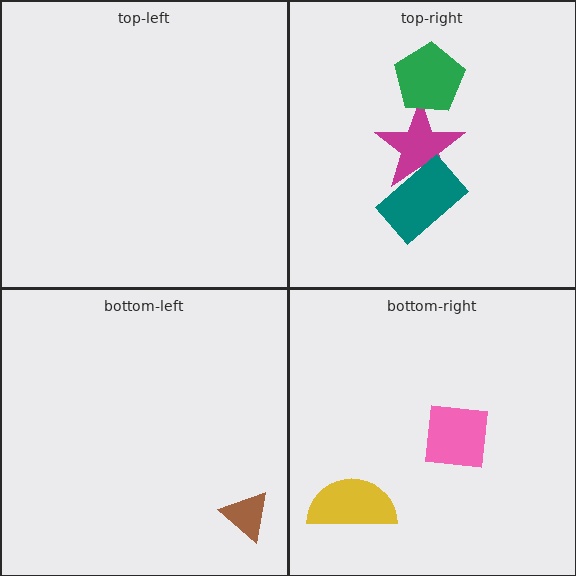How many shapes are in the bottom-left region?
1.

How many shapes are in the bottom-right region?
2.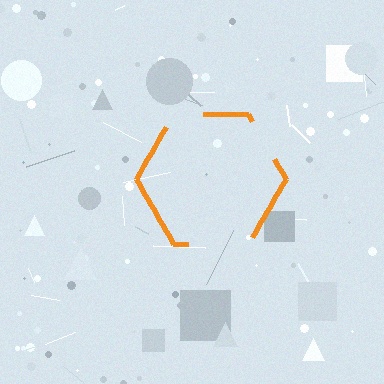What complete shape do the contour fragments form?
The contour fragments form a hexagon.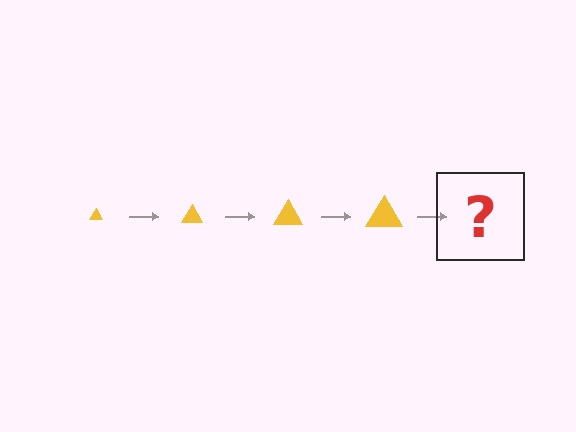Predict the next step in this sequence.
The next step is a yellow triangle, larger than the previous one.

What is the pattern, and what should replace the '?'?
The pattern is that the triangle gets progressively larger each step. The '?' should be a yellow triangle, larger than the previous one.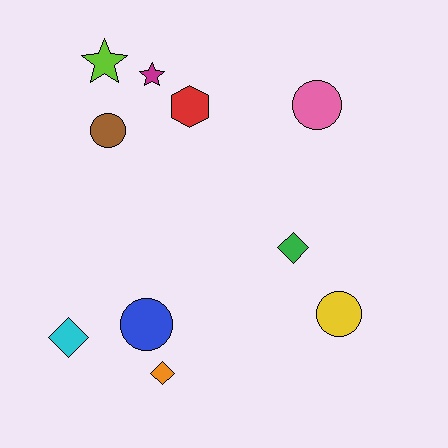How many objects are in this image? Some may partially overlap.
There are 10 objects.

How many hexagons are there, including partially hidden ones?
There is 1 hexagon.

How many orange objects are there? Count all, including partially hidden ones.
There is 1 orange object.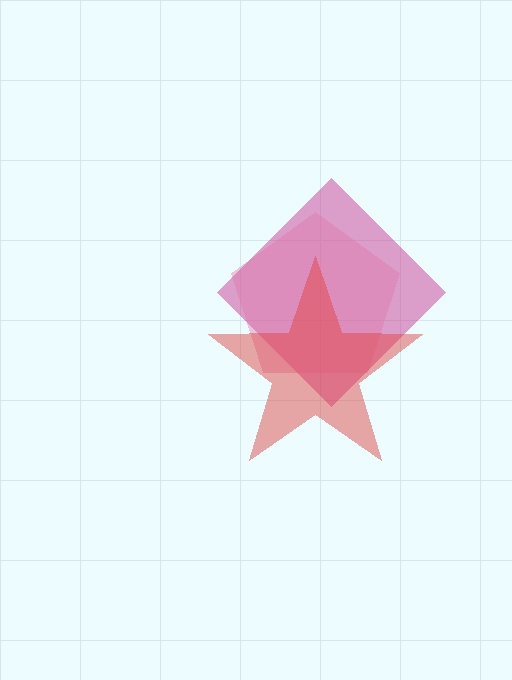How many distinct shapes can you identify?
There are 3 distinct shapes: a magenta diamond, a pink pentagon, a red star.